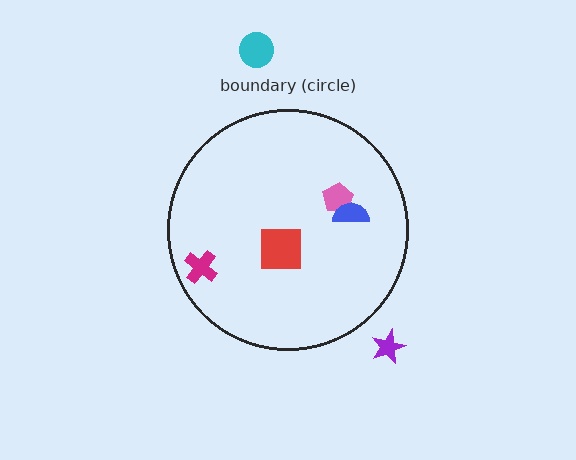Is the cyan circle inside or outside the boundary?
Outside.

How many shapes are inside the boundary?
4 inside, 2 outside.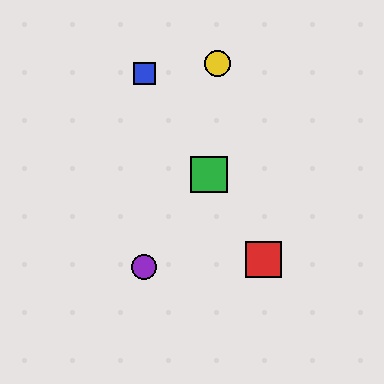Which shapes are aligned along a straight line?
The red square, the blue square, the green square are aligned along a straight line.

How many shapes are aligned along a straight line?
3 shapes (the red square, the blue square, the green square) are aligned along a straight line.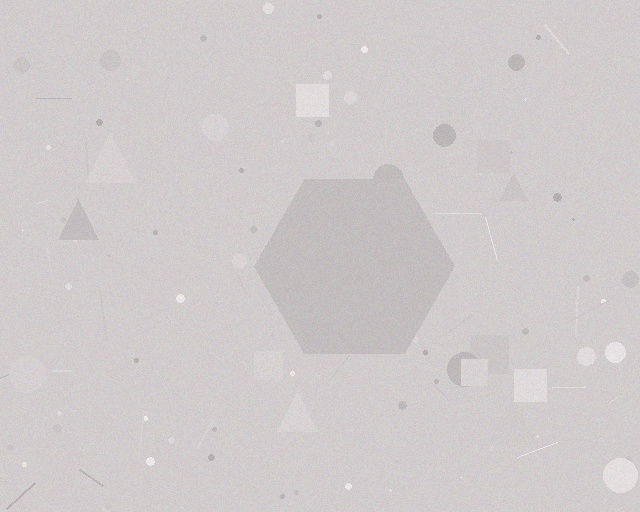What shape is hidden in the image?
A hexagon is hidden in the image.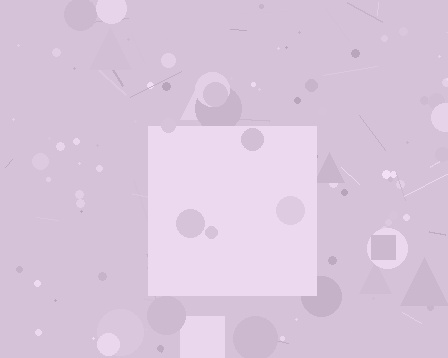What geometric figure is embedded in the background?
A square is embedded in the background.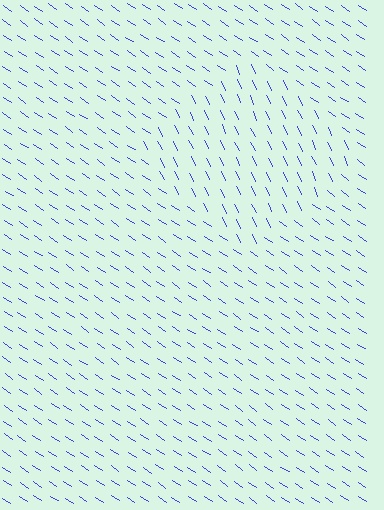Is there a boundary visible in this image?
Yes, there is a texture boundary formed by a change in line orientation.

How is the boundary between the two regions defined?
The boundary is defined purely by a change in line orientation (approximately 31 degrees difference). All lines are the same color and thickness.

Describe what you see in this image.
The image is filled with small blue line segments. A diamond region in the image has lines oriented differently from the surrounding lines, creating a visible texture boundary.